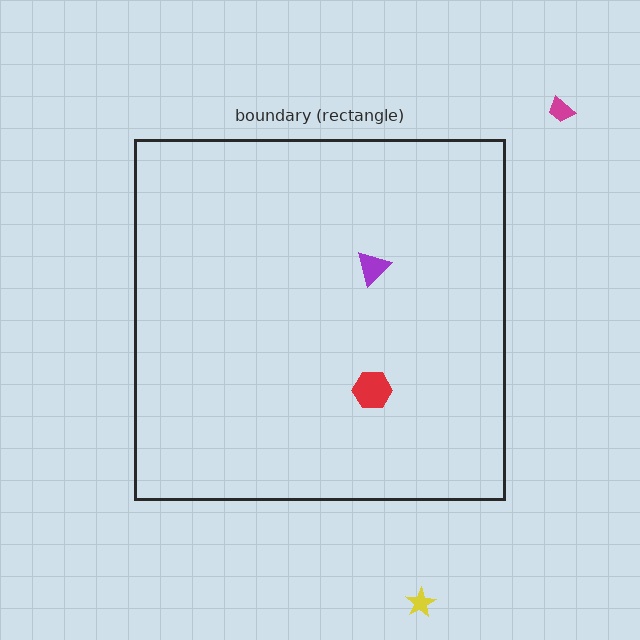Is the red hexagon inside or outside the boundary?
Inside.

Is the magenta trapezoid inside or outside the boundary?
Outside.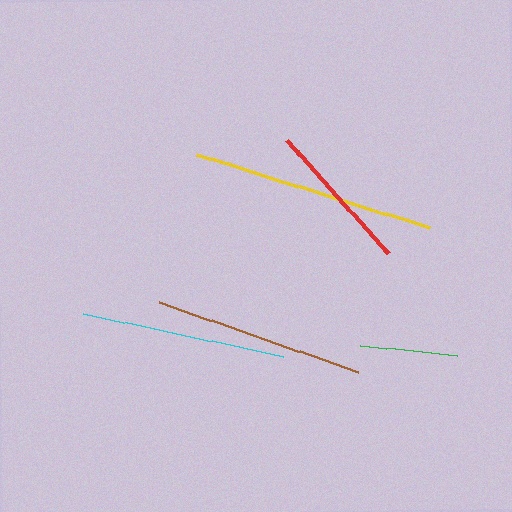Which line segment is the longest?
The yellow line is the longest at approximately 244 pixels.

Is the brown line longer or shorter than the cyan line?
The brown line is longer than the cyan line.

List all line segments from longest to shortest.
From longest to shortest: yellow, brown, cyan, red, green.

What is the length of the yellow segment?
The yellow segment is approximately 244 pixels long.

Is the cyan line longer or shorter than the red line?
The cyan line is longer than the red line.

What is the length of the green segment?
The green segment is approximately 97 pixels long.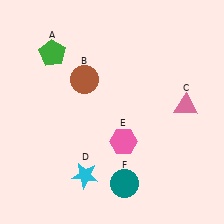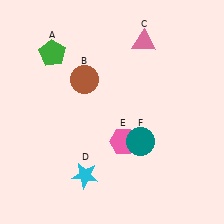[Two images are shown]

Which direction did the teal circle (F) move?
The teal circle (F) moved up.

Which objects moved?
The objects that moved are: the pink triangle (C), the teal circle (F).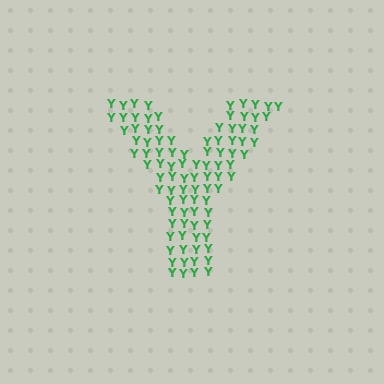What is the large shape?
The large shape is the letter Y.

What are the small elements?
The small elements are letter Y's.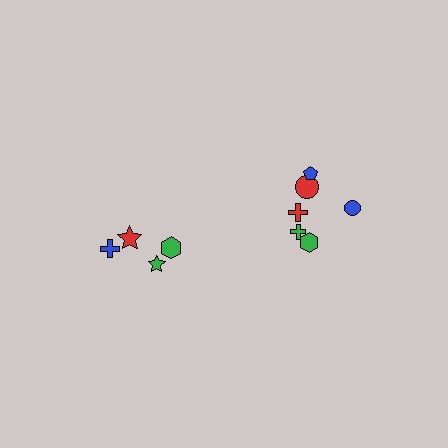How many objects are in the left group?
There are 4 objects.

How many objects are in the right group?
There are 6 objects.